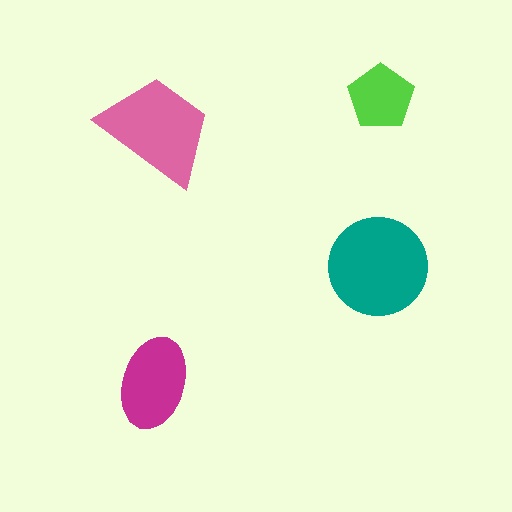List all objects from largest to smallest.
The teal circle, the pink trapezoid, the magenta ellipse, the lime pentagon.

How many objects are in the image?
There are 4 objects in the image.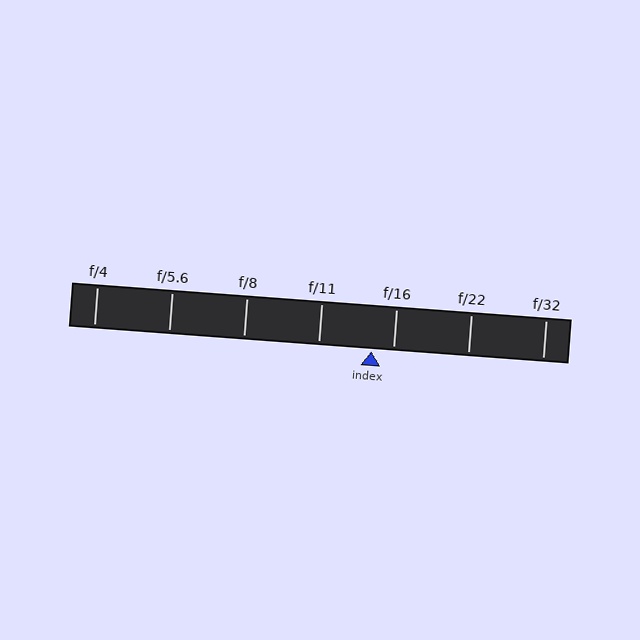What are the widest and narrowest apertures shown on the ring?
The widest aperture shown is f/4 and the narrowest is f/32.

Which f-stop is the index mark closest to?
The index mark is closest to f/16.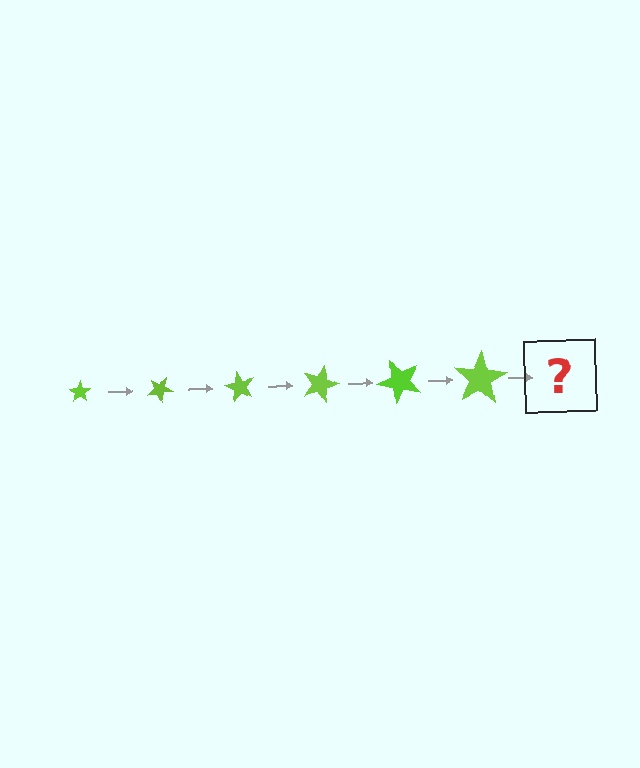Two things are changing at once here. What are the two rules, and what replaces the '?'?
The two rules are that the star grows larger each step and it rotates 30 degrees each step. The '?' should be a star, larger than the previous one and rotated 180 degrees from the start.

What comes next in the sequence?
The next element should be a star, larger than the previous one and rotated 180 degrees from the start.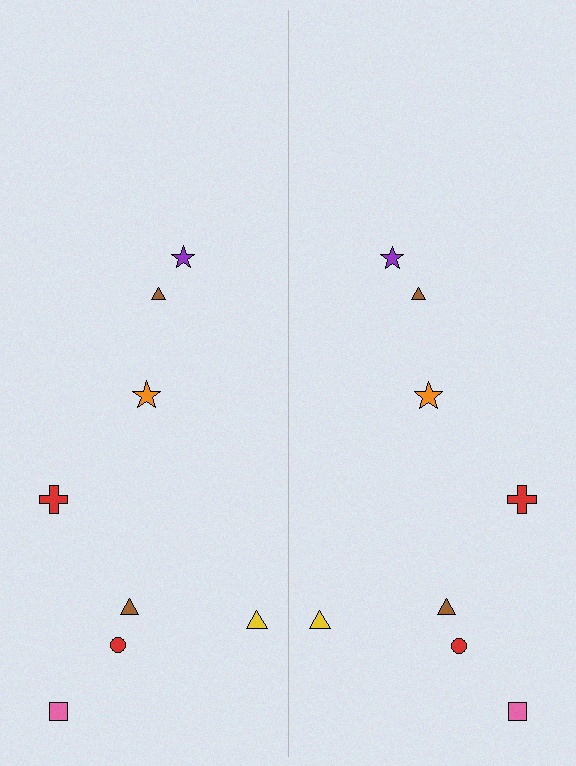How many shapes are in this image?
There are 16 shapes in this image.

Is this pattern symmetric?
Yes, this pattern has bilateral (reflection) symmetry.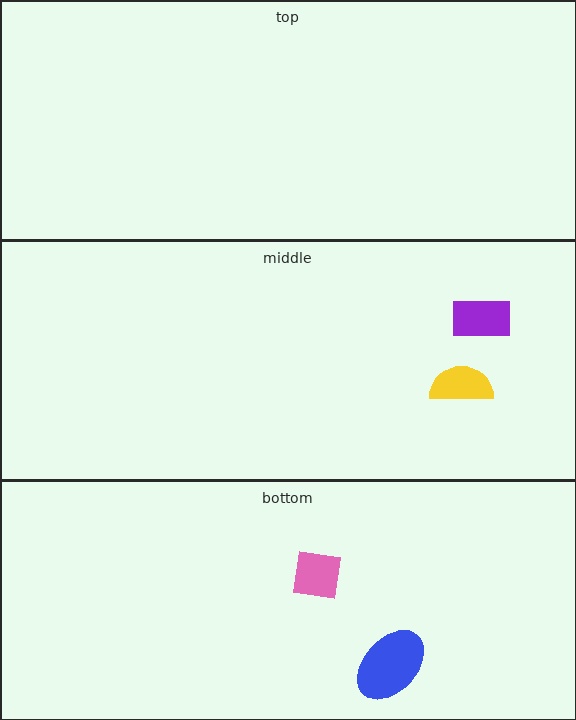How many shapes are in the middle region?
2.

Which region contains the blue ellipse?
The bottom region.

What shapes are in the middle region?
The purple rectangle, the yellow semicircle.